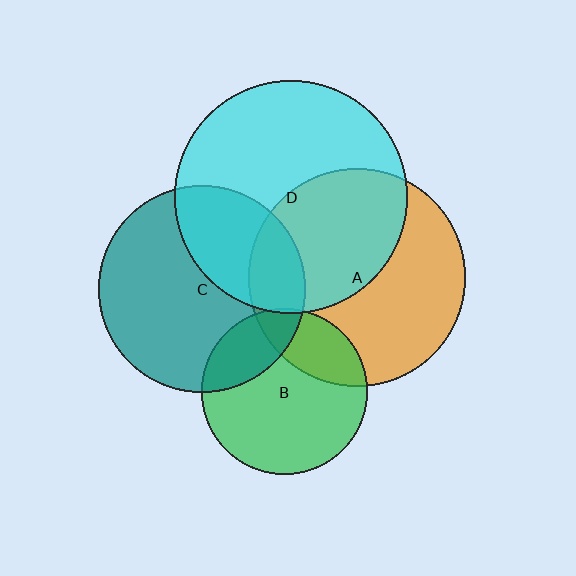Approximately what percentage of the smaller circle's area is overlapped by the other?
Approximately 15%.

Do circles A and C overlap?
Yes.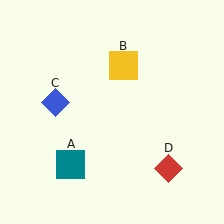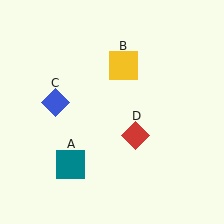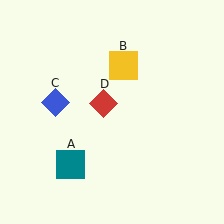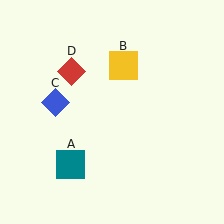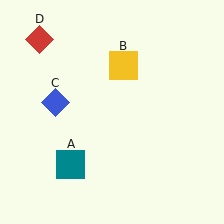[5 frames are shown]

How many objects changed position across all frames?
1 object changed position: red diamond (object D).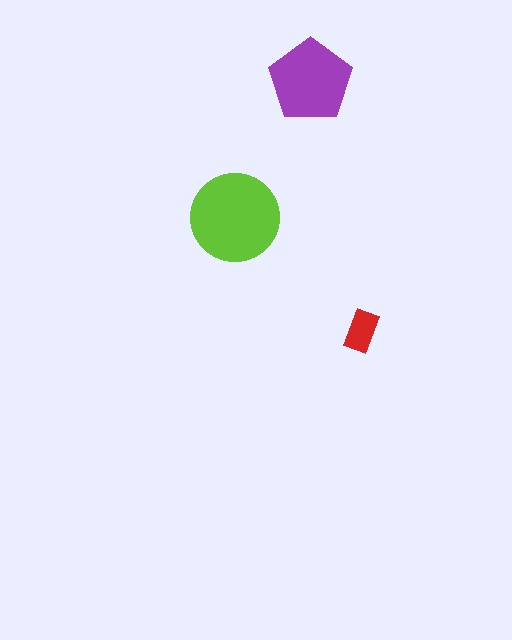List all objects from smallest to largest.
The red rectangle, the purple pentagon, the lime circle.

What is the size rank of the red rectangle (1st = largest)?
3rd.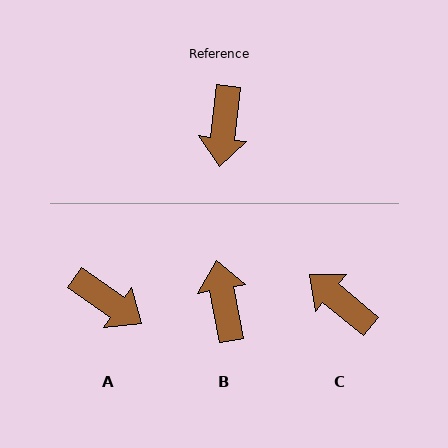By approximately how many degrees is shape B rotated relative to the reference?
Approximately 163 degrees clockwise.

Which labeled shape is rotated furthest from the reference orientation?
B, about 163 degrees away.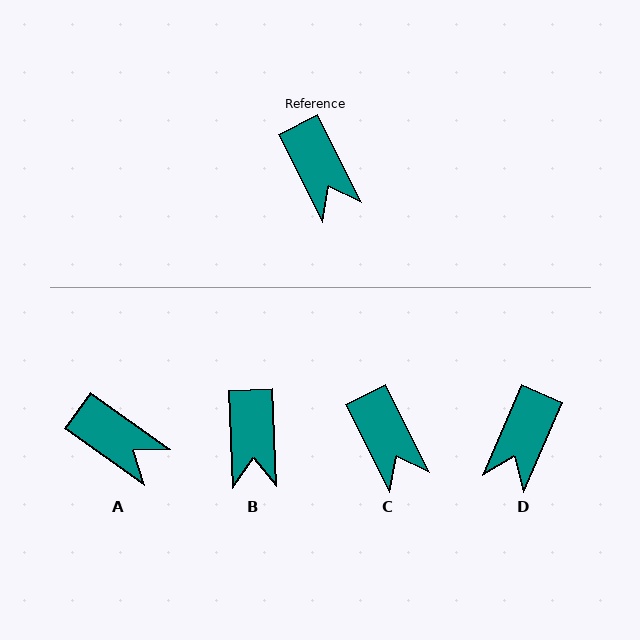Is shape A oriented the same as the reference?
No, it is off by about 28 degrees.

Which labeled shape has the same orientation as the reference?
C.